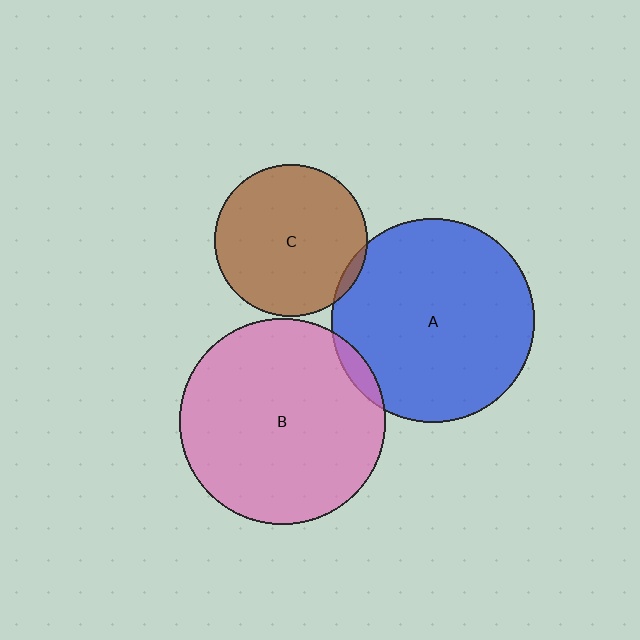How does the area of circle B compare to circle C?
Approximately 1.8 times.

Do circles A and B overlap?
Yes.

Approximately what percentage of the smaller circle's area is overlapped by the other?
Approximately 5%.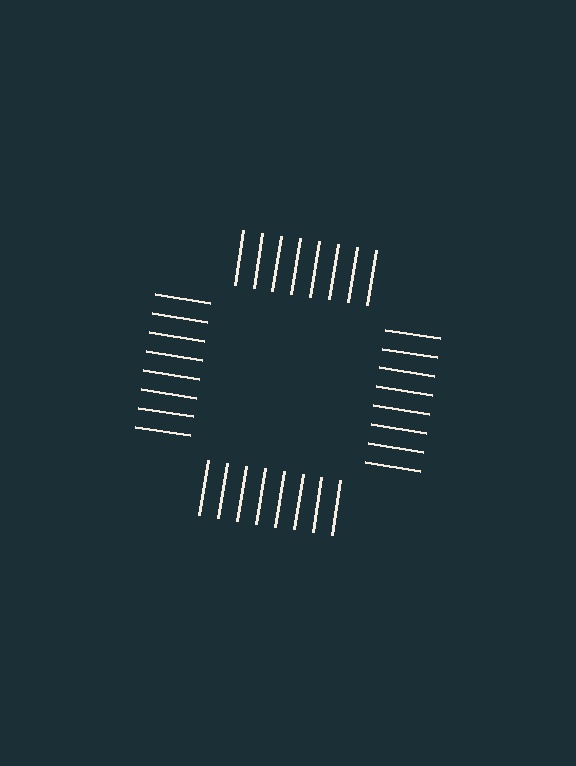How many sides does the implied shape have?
4 sides — the line-ends trace a square.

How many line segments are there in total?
32 — 8 along each of the 4 edges.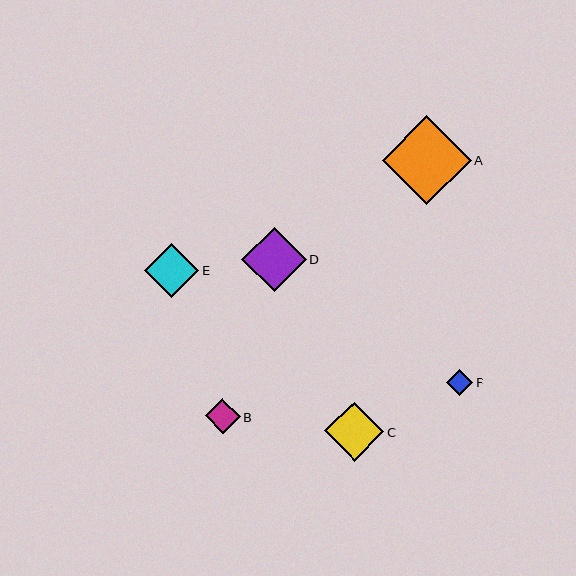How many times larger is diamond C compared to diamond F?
Diamond C is approximately 2.2 times the size of diamond F.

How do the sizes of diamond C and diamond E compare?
Diamond C and diamond E are approximately the same size.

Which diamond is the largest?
Diamond A is the largest with a size of approximately 89 pixels.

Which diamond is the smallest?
Diamond F is the smallest with a size of approximately 26 pixels.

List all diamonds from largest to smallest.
From largest to smallest: A, D, C, E, B, F.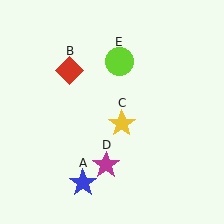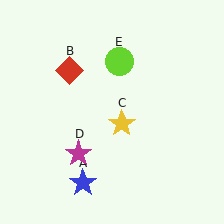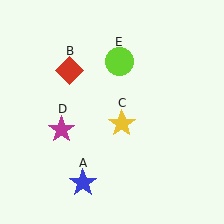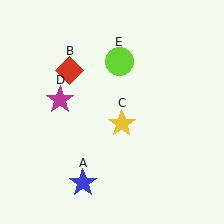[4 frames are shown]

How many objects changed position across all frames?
1 object changed position: magenta star (object D).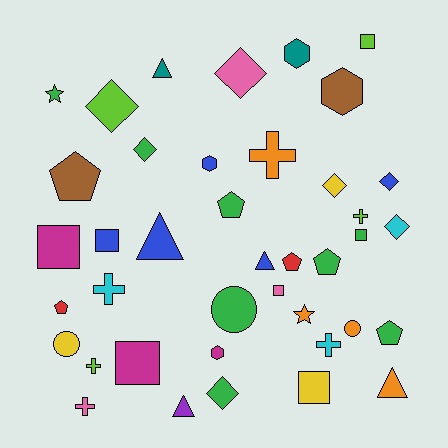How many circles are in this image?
There are 3 circles.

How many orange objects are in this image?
There are 4 orange objects.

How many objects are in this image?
There are 40 objects.